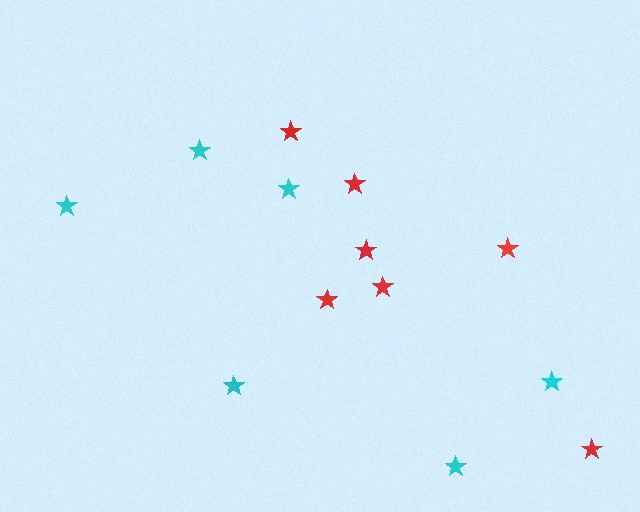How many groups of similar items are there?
There are 2 groups: one group of cyan stars (6) and one group of red stars (7).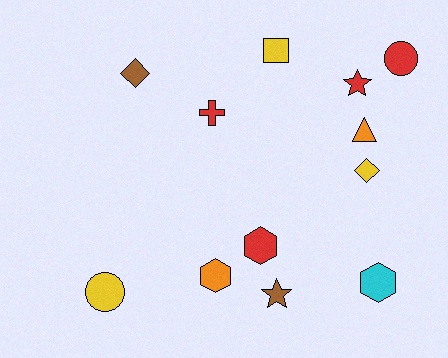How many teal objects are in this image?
There are no teal objects.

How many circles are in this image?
There are 2 circles.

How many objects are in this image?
There are 12 objects.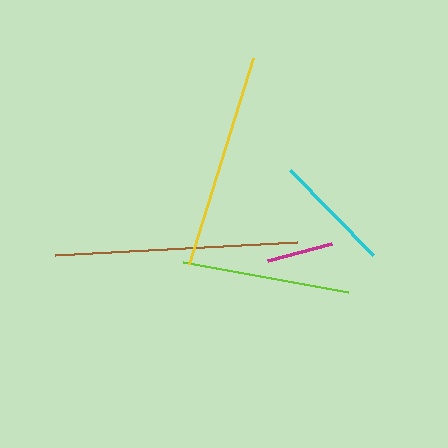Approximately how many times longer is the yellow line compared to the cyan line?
The yellow line is approximately 1.8 times the length of the cyan line.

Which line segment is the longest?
The brown line is the longest at approximately 243 pixels.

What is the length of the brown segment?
The brown segment is approximately 243 pixels long.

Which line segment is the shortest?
The magenta line is the shortest at approximately 67 pixels.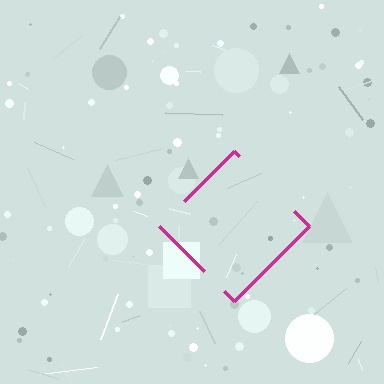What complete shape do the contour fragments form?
The contour fragments form a diamond.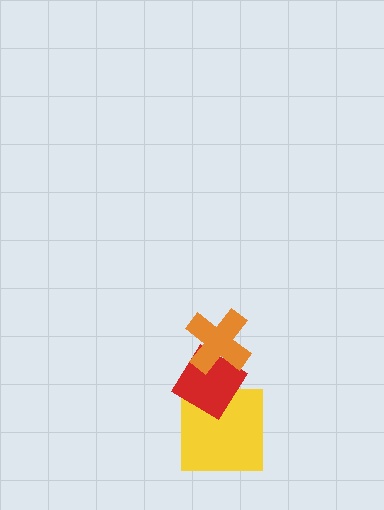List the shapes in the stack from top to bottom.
From top to bottom: the orange cross, the red diamond, the yellow square.